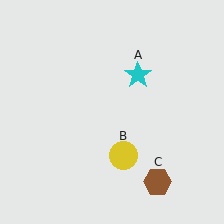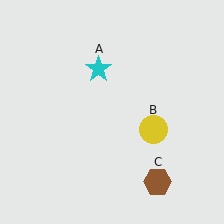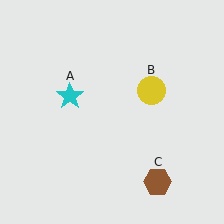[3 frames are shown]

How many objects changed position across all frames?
2 objects changed position: cyan star (object A), yellow circle (object B).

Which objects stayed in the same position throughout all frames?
Brown hexagon (object C) remained stationary.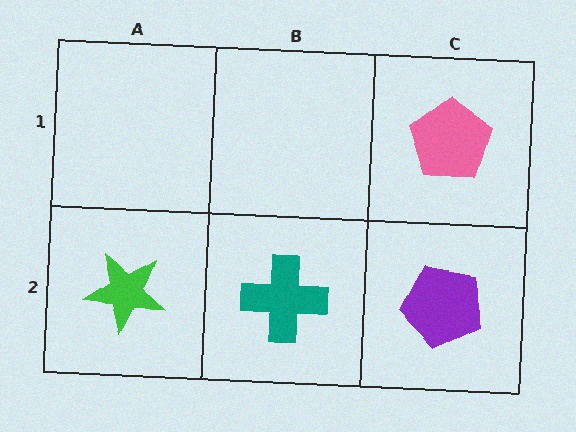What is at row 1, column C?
A pink pentagon.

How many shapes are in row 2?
3 shapes.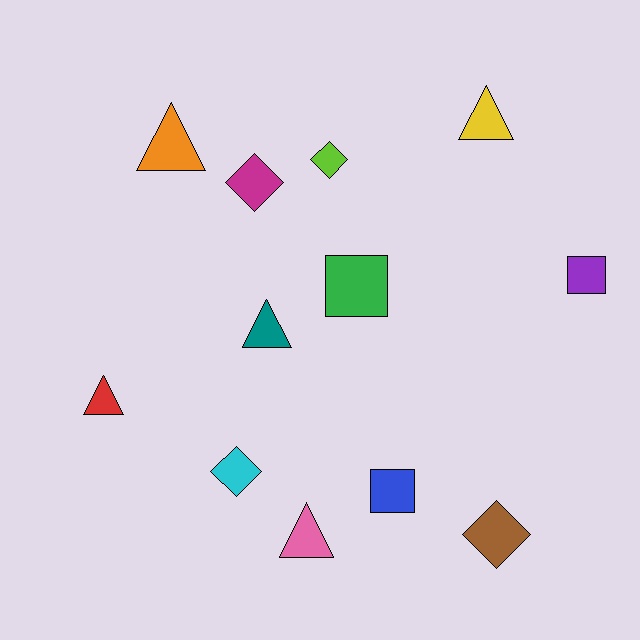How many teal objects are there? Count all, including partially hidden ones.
There is 1 teal object.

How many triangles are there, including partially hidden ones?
There are 5 triangles.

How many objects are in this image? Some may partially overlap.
There are 12 objects.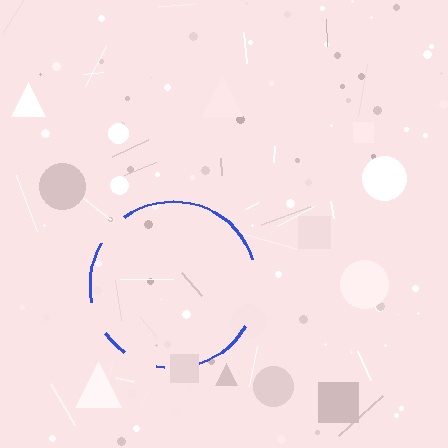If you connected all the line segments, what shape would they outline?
They would outline a circle.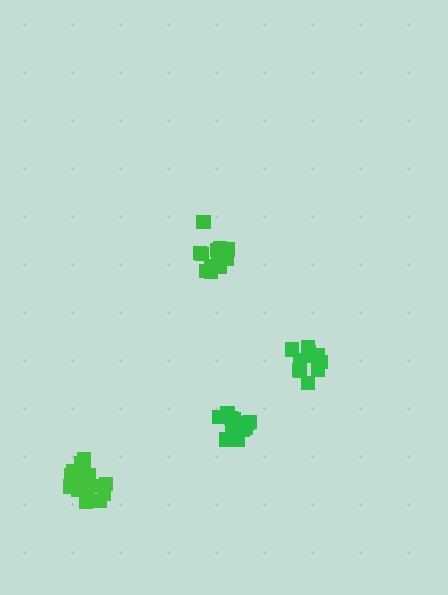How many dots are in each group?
Group 1: 15 dots, Group 2: 11 dots, Group 3: 14 dots, Group 4: 17 dots (57 total).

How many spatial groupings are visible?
There are 4 spatial groupings.